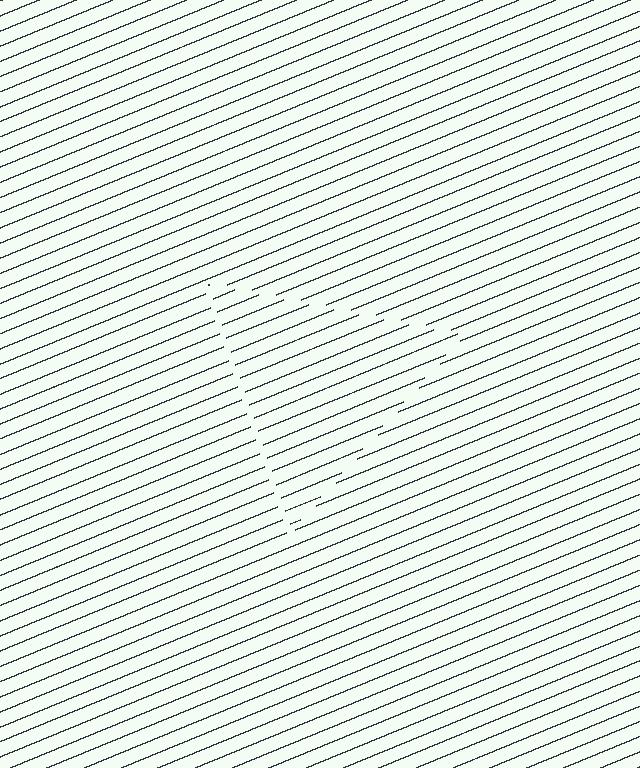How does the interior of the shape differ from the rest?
The interior of the shape contains the same grating, shifted by half a period — the contour is defined by the phase discontinuity where line-ends from the inner and outer gratings abut.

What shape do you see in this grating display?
An illusory triangle. The interior of the shape contains the same grating, shifted by half a period — the contour is defined by the phase discontinuity where line-ends from the inner and outer gratings abut.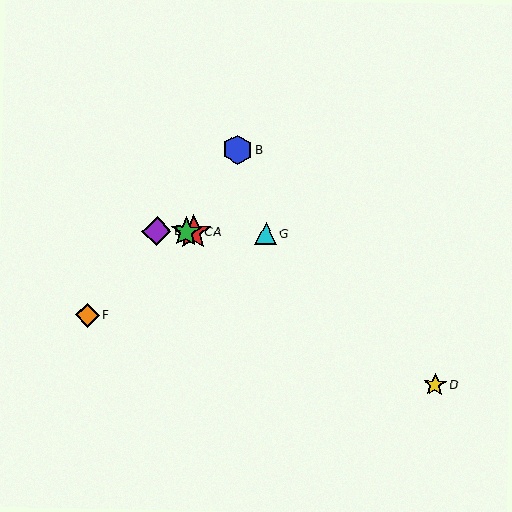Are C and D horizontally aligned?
No, C is at y≈232 and D is at y≈385.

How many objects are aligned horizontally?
4 objects (A, C, E, G) are aligned horizontally.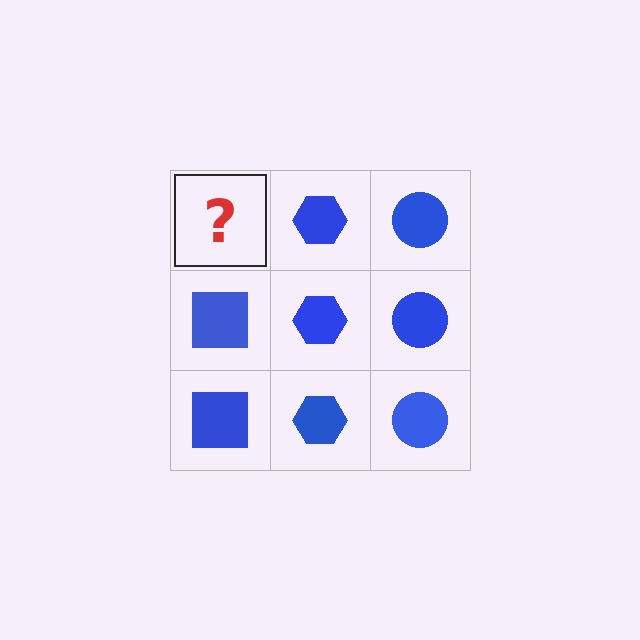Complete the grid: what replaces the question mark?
The question mark should be replaced with a blue square.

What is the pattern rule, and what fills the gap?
The rule is that each column has a consistent shape. The gap should be filled with a blue square.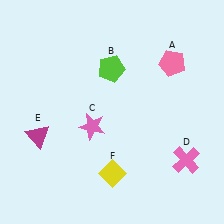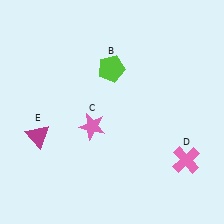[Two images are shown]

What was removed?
The pink pentagon (A), the yellow diamond (F) were removed in Image 2.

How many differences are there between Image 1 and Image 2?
There are 2 differences between the two images.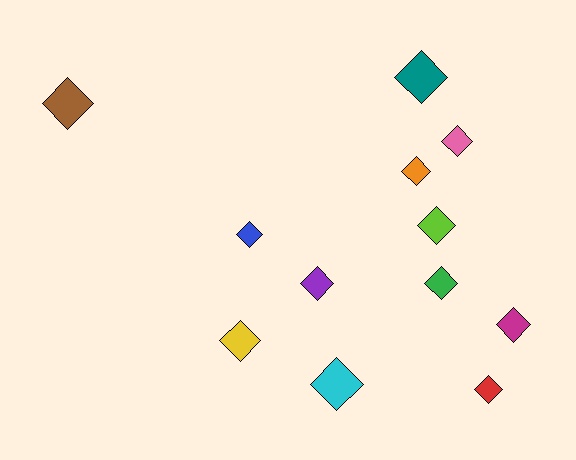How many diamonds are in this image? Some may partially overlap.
There are 12 diamonds.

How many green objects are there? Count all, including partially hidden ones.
There is 1 green object.